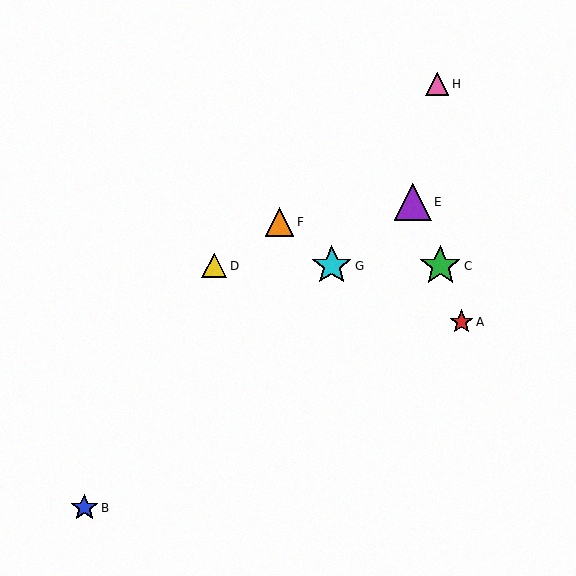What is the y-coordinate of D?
Object D is at y≈266.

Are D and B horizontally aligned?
No, D is at y≈266 and B is at y≈508.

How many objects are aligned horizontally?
3 objects (C, D, G) are aligned horizontally.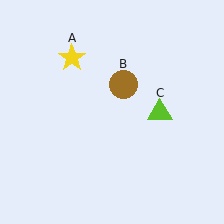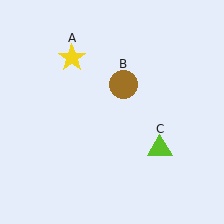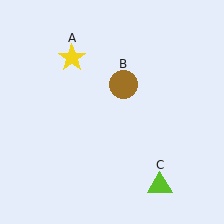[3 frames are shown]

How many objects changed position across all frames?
1 object changed position: lime triangle (object C).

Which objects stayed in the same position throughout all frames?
Yellow star (object A) and brown circle (object B) remained stationary.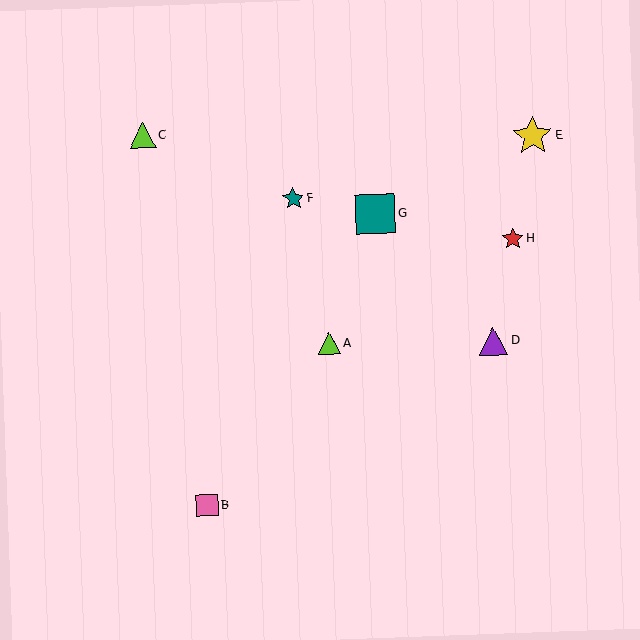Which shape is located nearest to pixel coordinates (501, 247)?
The red star (labeled H) at (513, 239) is nearest to that location.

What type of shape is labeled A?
Shape A is a lime triangle.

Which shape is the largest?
The yellow star (labeled E) is the largest.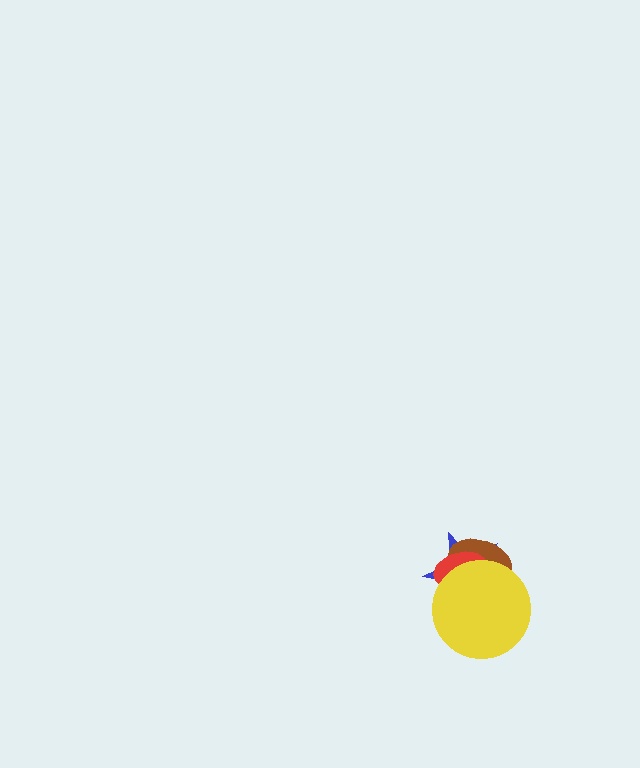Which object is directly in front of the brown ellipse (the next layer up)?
The red ellipse is directly in front of the brown ellipse.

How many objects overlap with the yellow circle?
3 objects overlap with the yellow circle.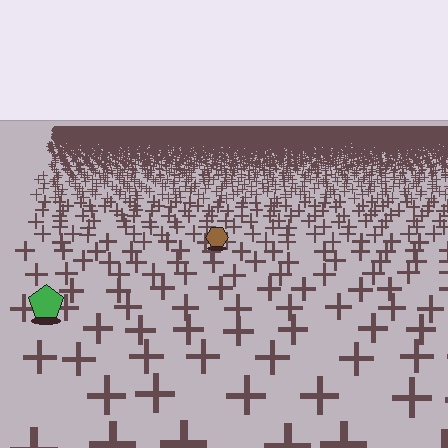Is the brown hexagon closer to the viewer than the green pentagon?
No. The green pentagon is closer — you can tell from the texture gradient: the ground texture is coarser near it.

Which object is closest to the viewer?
The green pentagon is closest. The texture marks near it are larger and more spread out.